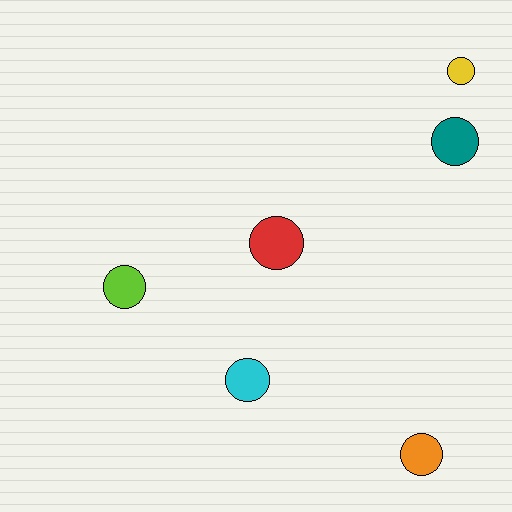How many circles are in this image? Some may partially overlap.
There are 6 circles.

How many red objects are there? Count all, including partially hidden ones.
There is 1 red object.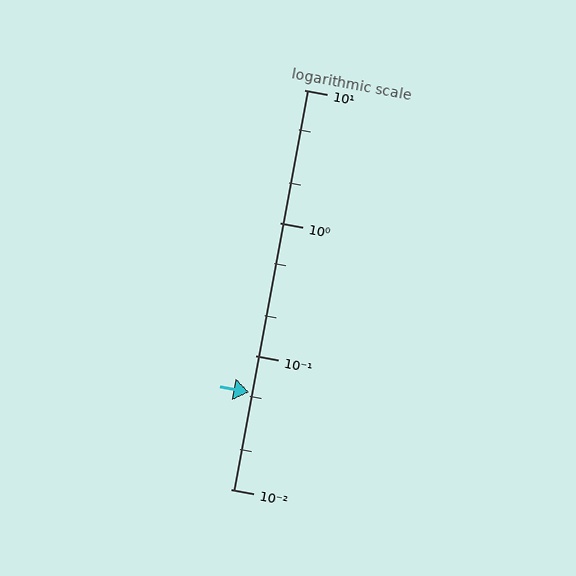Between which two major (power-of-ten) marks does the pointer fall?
The pointer is between 0.01 and 0.1.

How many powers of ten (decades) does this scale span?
The scale spans 3 decades, from 0.01 to 10.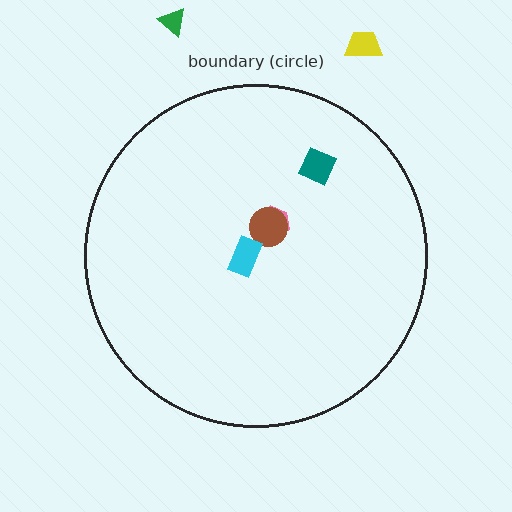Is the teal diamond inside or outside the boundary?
Inside.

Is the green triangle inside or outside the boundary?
Outside.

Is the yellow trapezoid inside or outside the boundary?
Outside.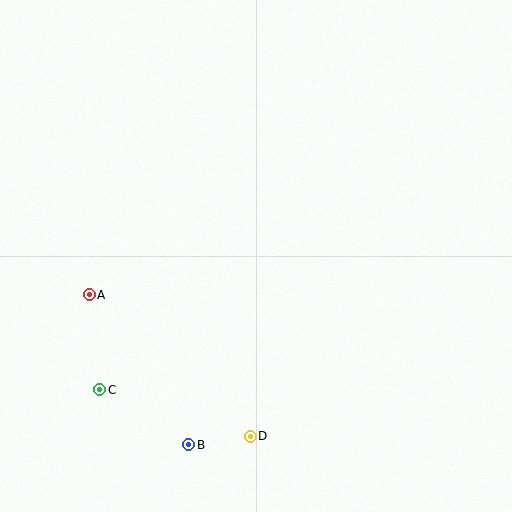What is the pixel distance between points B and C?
The distance between B and C is 105 pixels.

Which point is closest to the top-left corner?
Point A is closest to the top-left corner.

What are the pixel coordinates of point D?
Point D is at (250, 436).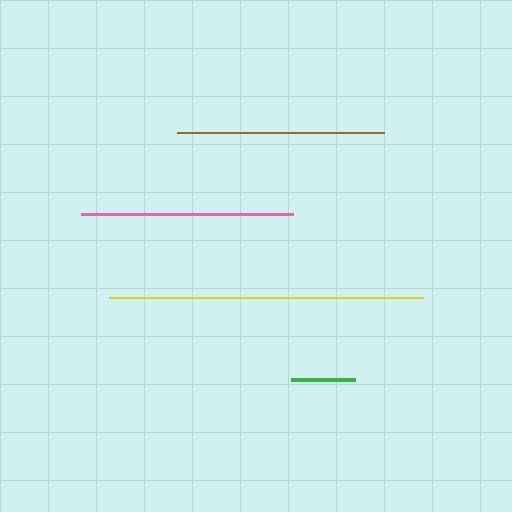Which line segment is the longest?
The yellow line is the longest at approximately 314 pixels.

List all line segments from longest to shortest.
From longest to shortest: yellow, pink, brown, green.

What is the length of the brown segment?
The brown segment is approximately 207 pixels long.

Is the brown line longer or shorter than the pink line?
The pink line is longer than the brown line.